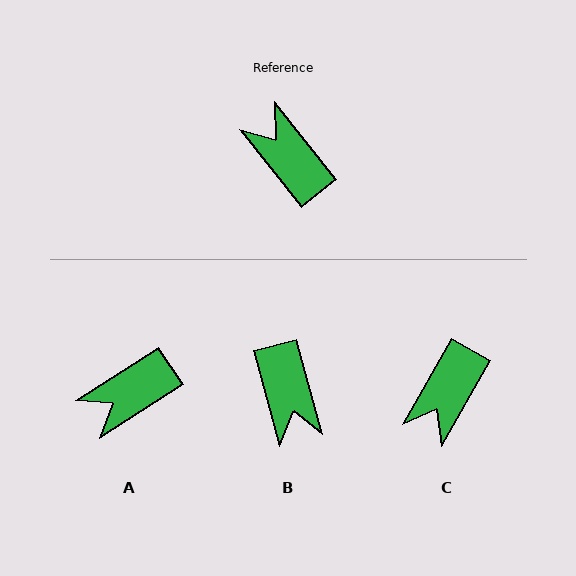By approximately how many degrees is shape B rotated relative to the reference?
Approximately 157 degrees counter-clockwise.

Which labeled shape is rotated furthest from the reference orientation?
B, about 157 degrees away.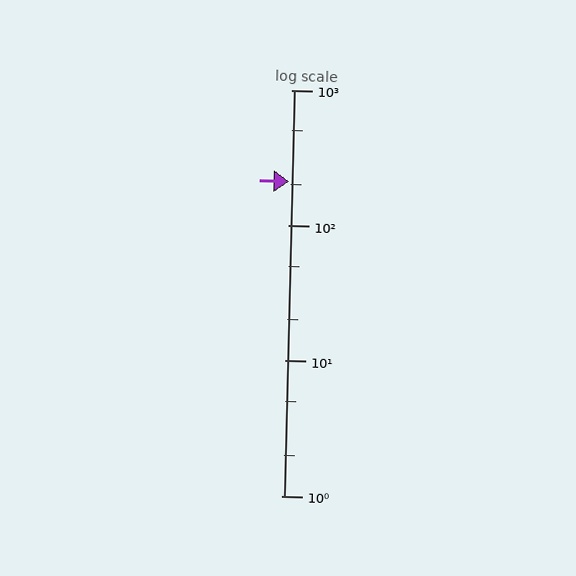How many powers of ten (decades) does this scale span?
The scale spans 3 decades, from 1 to 1000.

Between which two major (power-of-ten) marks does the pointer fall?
The pointer is between 100 and 1000.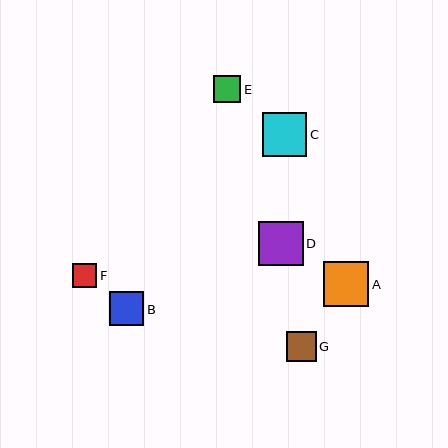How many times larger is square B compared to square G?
Square B is approximately 1.1 times the size of square G.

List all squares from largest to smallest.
From largest to smallest: A, D, C, B, G, E, F.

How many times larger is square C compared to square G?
Square C is approximately 1.5 times the size of square G.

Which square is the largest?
Square A is the largest with a size of approximately 45 pixels.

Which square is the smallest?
Square F is the smallest with a size of approximately 24 pixels.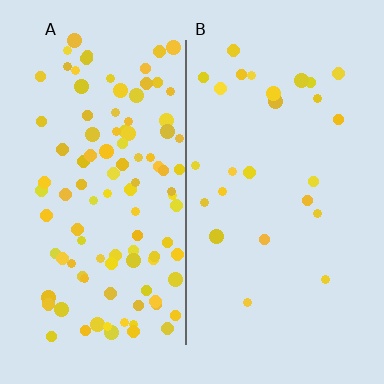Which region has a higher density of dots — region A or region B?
A (the left).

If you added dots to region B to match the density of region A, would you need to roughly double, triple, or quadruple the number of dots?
Approximately quadruple.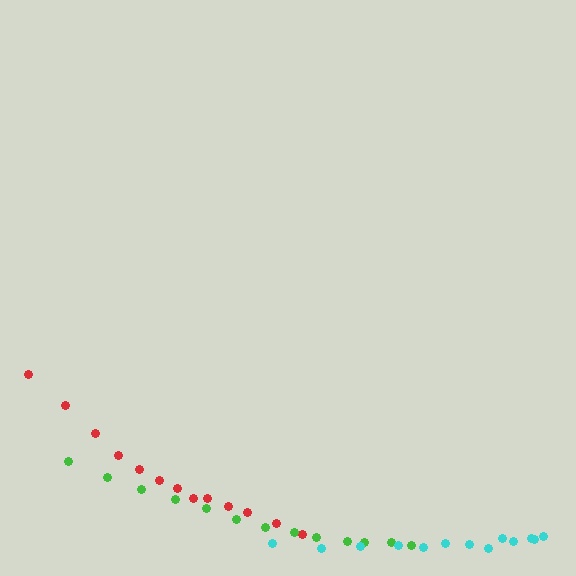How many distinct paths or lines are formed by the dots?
There are 3 distinct paths.